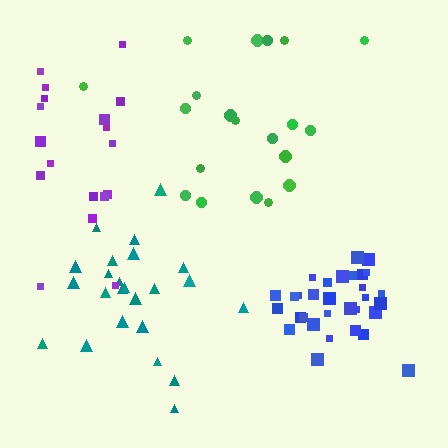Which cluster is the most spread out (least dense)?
Purple.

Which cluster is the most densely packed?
Blue.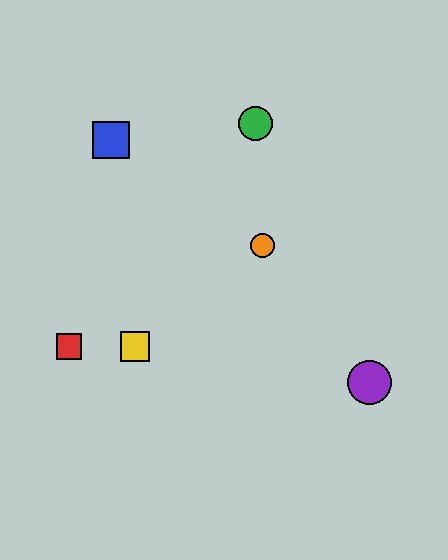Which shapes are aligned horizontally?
The red square, the yellow square are aligned horizontally.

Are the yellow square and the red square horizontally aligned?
Yes, both are at y≈347.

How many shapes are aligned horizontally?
2 shapes (the red square, the yellow square) are aligned horizontally.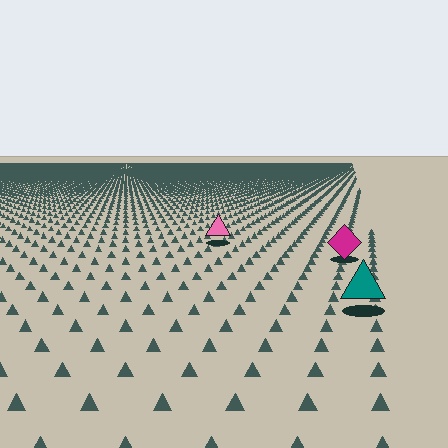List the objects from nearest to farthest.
From nearest to farthest: the teal triangle, the magenta diamond, the pink triangle.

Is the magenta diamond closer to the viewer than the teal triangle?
No. The teal triangle is closer — you can tell from the texture gradient: the ground texture is coarser near it.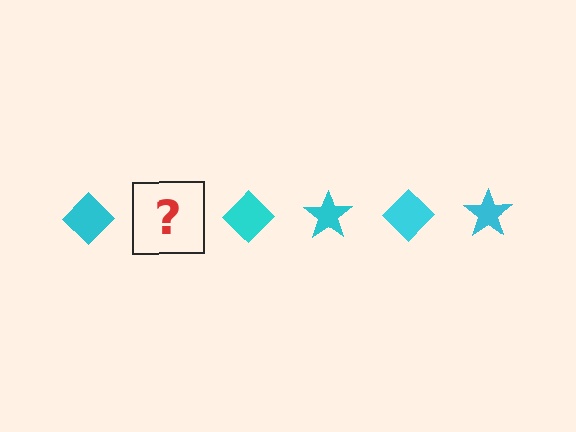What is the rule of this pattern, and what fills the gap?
The rule is that the pattern cycles through diamond, star shapes in cyan. The gap should be filled with a cyan star.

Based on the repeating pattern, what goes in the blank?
The blank should be a cyan star.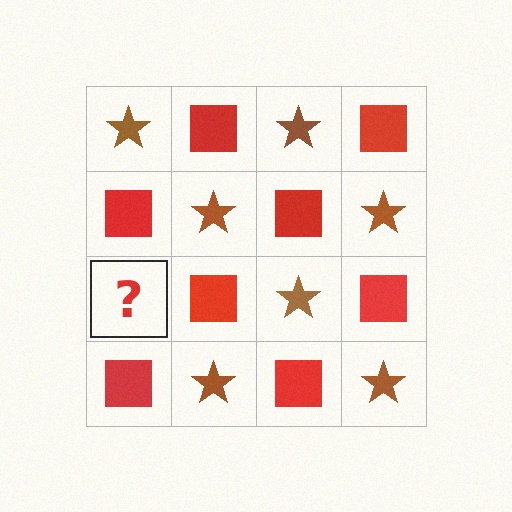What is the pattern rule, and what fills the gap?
The rule is that it alternates brown star and red square in a checkerboard pattern. The gap should be filled with a brown star.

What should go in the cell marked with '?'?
The missing cell should contain a brown star.